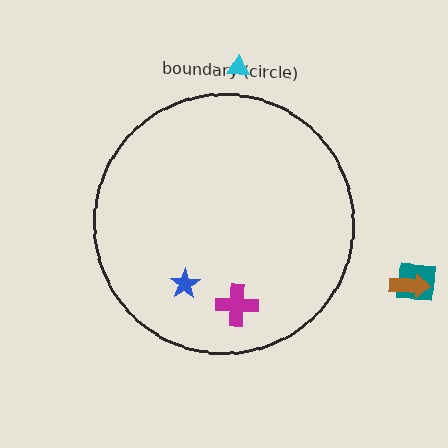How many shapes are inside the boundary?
2 inside, 3 outside.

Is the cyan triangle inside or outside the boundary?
Outside.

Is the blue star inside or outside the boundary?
Inside.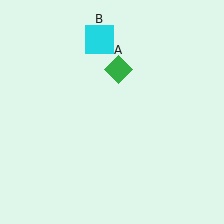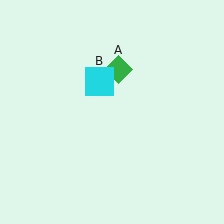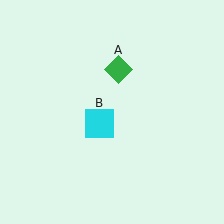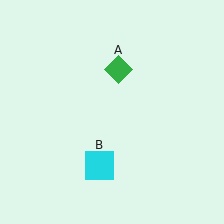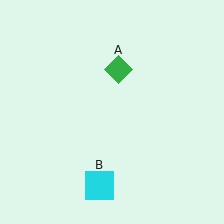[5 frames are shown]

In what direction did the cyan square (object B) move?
The cyan square (object B) moved down.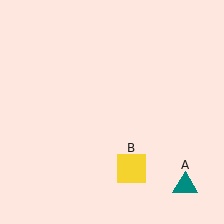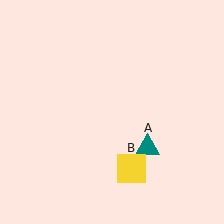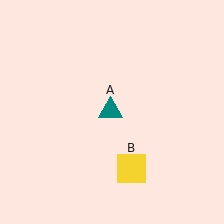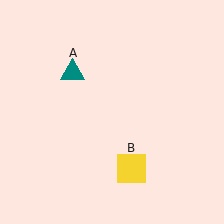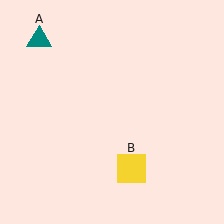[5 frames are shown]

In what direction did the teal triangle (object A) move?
The teal triangle (object A) moved up and to the left.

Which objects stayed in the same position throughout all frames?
Yellow square (object B) remained stationary.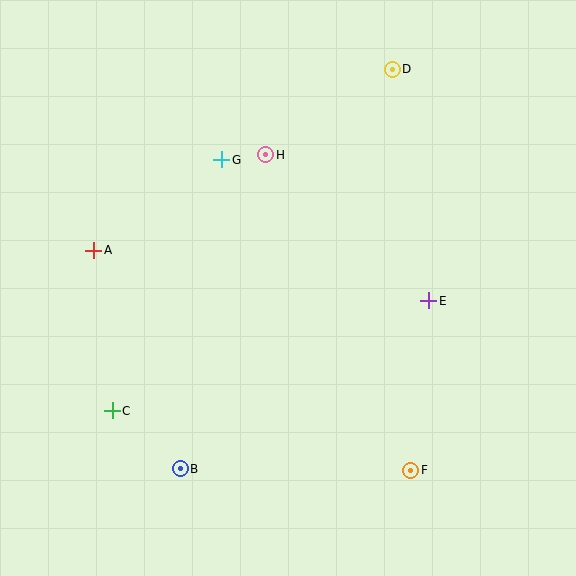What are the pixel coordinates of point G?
Point G is at (222, 160).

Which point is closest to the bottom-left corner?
Point C is closest to the bottom-left corner.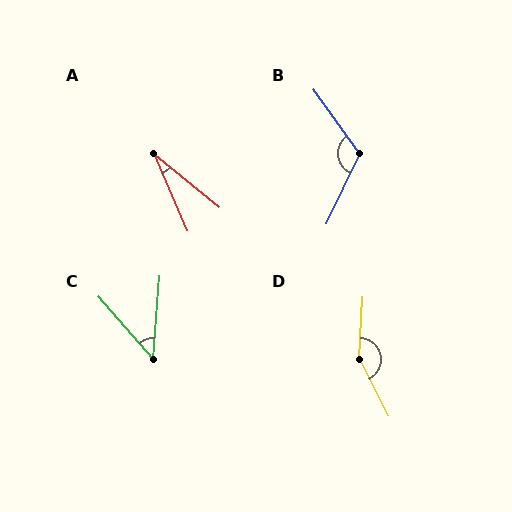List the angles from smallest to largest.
A (27°), C (46°), B (118°), D (150°).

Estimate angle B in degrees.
Approximately 118 degrees.